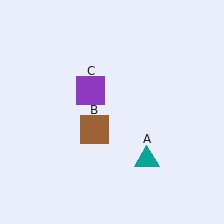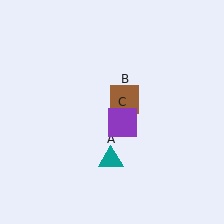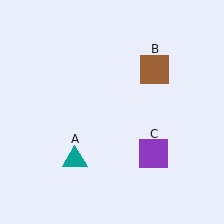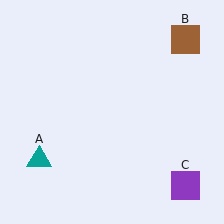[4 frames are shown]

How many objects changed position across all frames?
3 objects changed position: teal triangle (object A), brown square (object B), purple square (object C).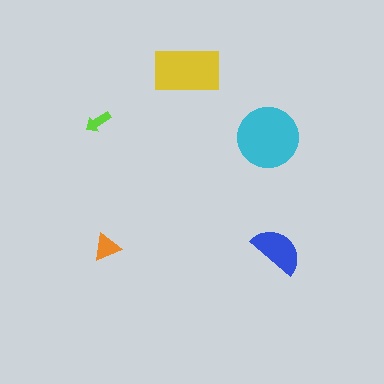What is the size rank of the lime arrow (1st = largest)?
5th.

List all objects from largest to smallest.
The cyan circle, the yellow rectangle, the blue semicircle, the orange triangle, the lime arrow.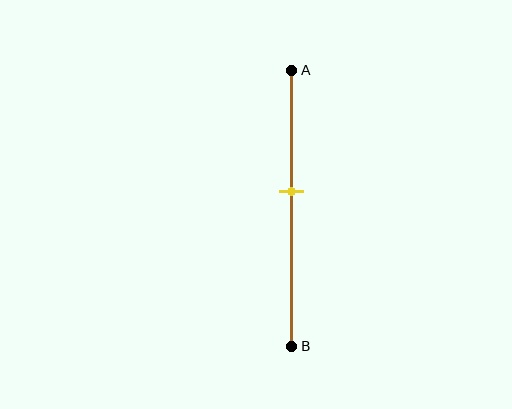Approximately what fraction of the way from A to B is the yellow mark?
The yellow mark is approximately 45% of the way from A to B.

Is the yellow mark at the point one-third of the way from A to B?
No, the mark is at about 45% from A, not at the 33% one-third point.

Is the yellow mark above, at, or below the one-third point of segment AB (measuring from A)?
The yellow mark is below the one-third point of segment AB.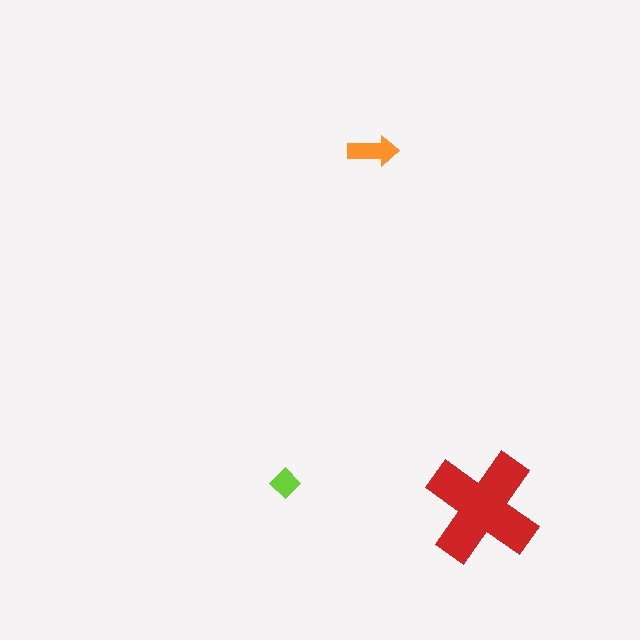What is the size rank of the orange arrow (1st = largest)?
2nd.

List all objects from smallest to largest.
The lime diamond, the orange arrow, the red cross.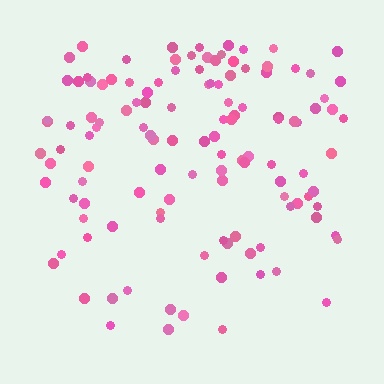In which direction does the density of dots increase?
From bottom to top, with the top side densest.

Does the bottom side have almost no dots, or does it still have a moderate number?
Still a moderate number, just noticeably fewer than the top.